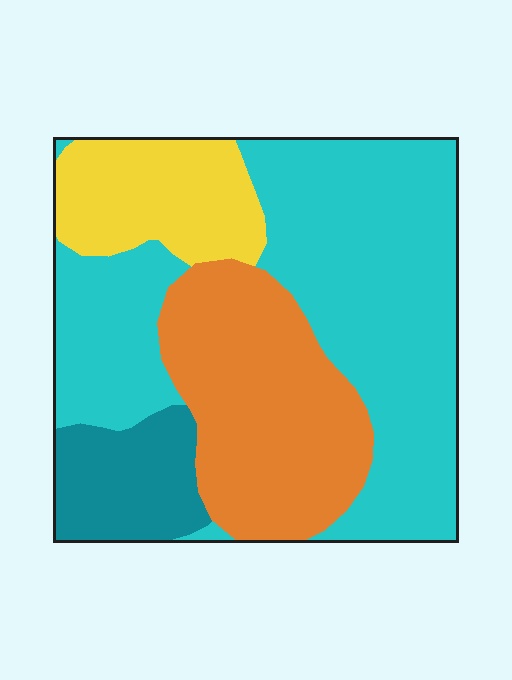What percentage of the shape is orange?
Orange takes up about one quarter (1/4) of the shape.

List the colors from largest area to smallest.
From largest to smallest: cyan, orange, yellow, teal.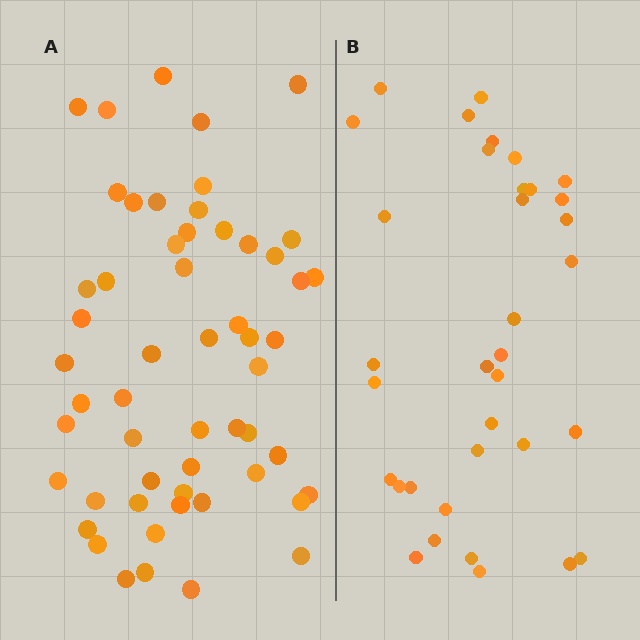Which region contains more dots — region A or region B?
Region A (the left region) has more dots.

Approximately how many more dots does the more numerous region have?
Region A has approximately 20 more dots than region B.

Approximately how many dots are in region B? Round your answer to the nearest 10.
About 40 dots. (The exact count is 35, which rounds to 40.)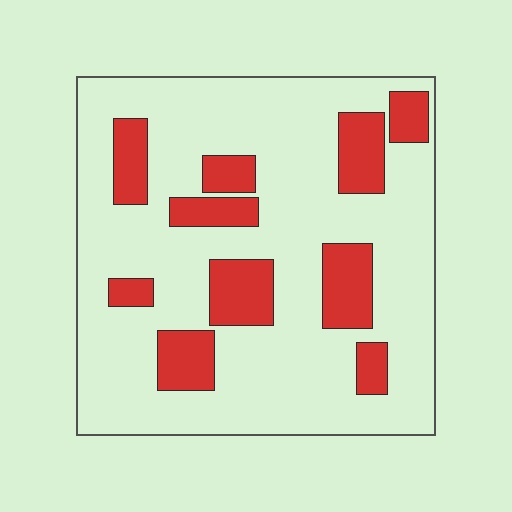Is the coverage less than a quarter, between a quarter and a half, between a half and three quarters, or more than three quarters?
Less than a quarter.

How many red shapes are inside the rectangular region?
10.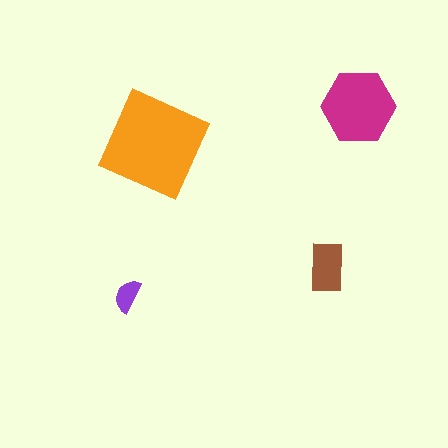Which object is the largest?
The orange square.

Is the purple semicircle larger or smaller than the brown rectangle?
Smaller.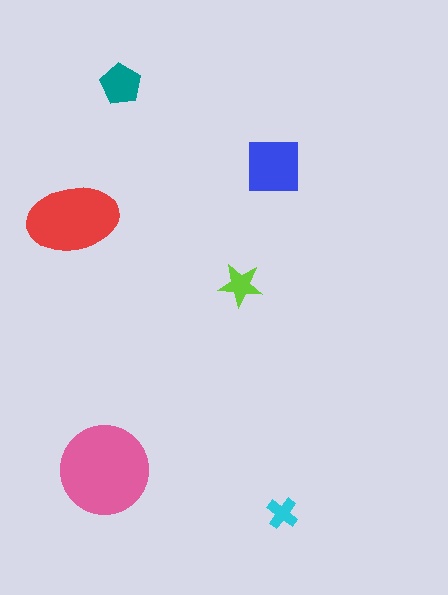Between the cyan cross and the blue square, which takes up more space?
The blue square.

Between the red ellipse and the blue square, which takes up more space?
The red ellipse.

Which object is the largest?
The pink circle.